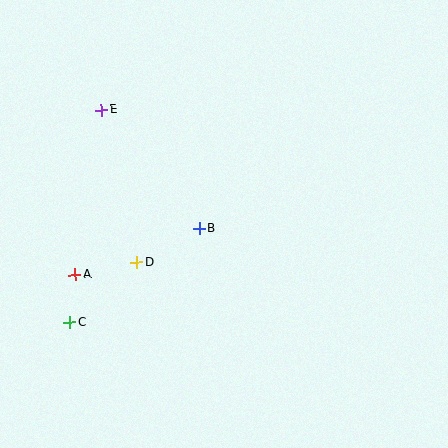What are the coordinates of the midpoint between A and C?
The midpoint between A and C is at (72, 299).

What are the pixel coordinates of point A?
Point A is at (75, 275).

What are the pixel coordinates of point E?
Point E is at (101, 110).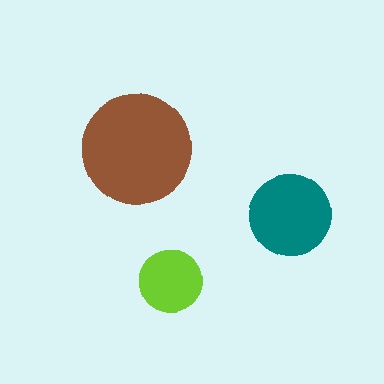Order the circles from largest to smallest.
the brown one, the teal one, the lime one.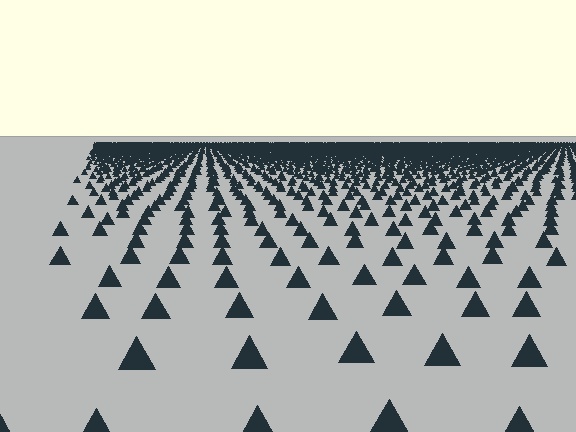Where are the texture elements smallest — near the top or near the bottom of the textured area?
Near the top.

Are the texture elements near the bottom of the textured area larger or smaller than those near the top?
Larger. Near the bottom, elements are closer to the viewer and appear at a bigger on-screen size.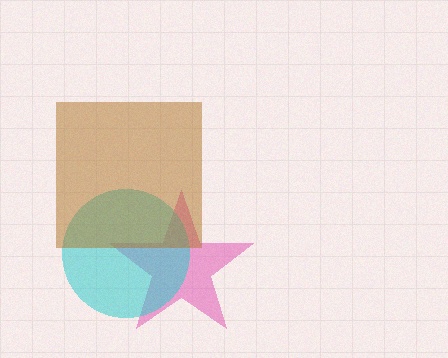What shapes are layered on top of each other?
The layered shapes are: a pink star, a cyan circle, a brown square.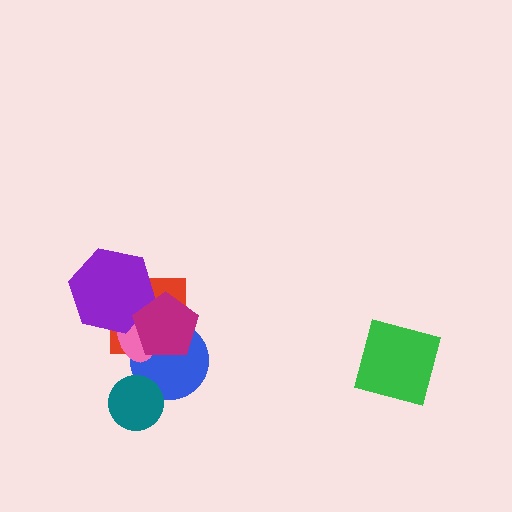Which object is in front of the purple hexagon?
The magenta pentagon is in front of the purple hexagon.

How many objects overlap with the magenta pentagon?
4 objects overlap with the magenta pentagon.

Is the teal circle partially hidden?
No, no other shape covers it.